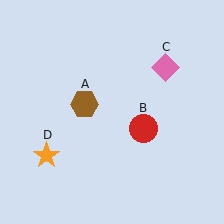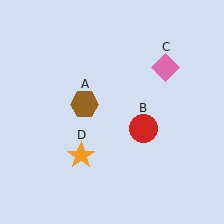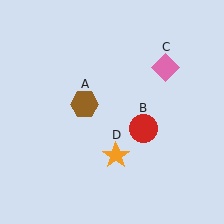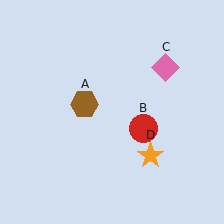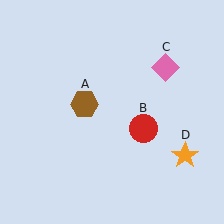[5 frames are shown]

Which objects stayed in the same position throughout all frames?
Brown hexagon (object A) and red circle (object B) and pink diamond (object C) remained stationary.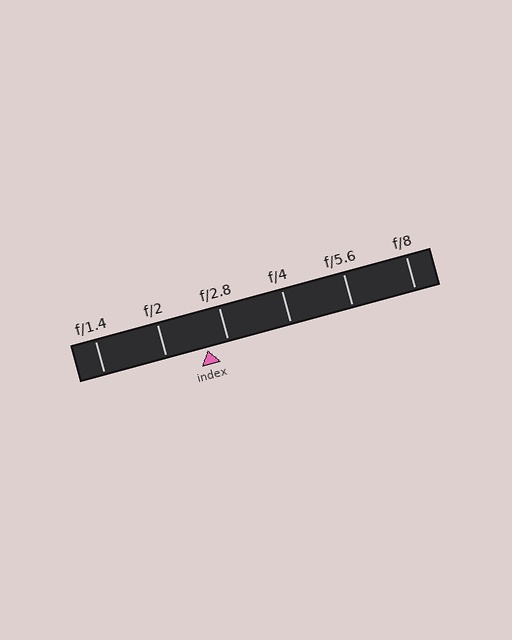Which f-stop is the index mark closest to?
The index mark is closest to f/2.8.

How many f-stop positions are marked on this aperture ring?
There are 6 f-stop positions marked.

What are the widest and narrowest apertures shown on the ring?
The widest aperture shown is f/1.4 and the narrowest is f/8.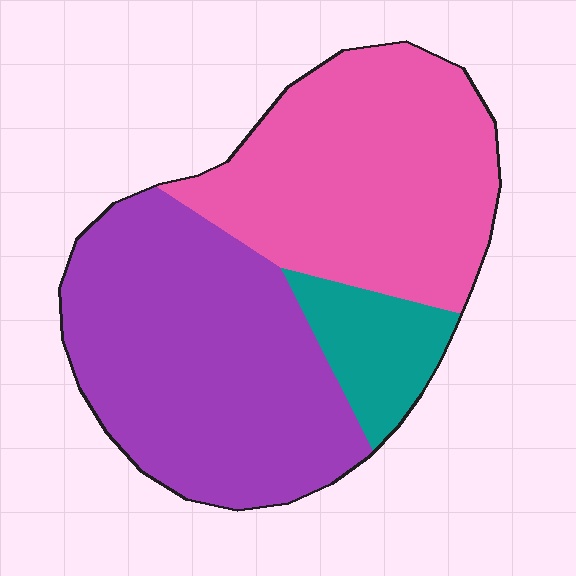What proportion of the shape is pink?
Pink takes up between a third and a half of the shape.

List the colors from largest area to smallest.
From largest to smallest: purple, pink, teal.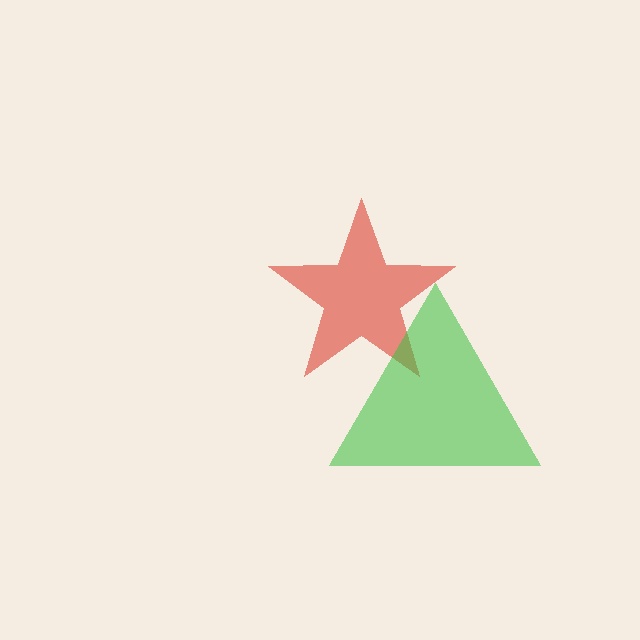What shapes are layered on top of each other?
The layered shapes are: a red star, a green triangle.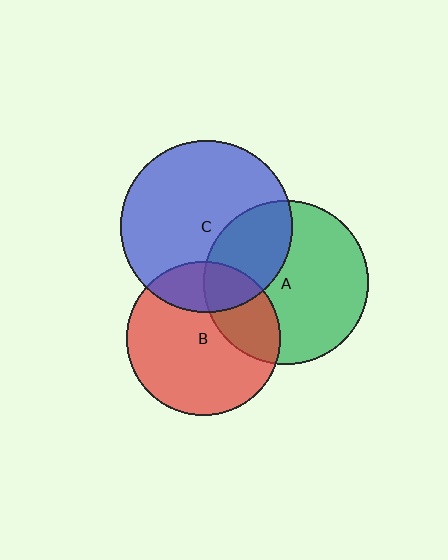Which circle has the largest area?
Circle C (blue).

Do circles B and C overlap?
Yes.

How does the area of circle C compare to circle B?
Approximately 1.3 times.